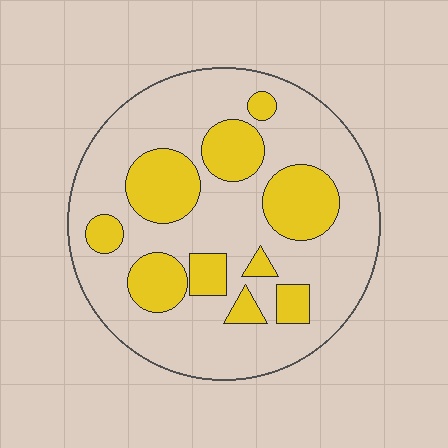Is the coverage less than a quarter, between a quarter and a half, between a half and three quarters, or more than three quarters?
Between a quarter and a half.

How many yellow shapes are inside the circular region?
10.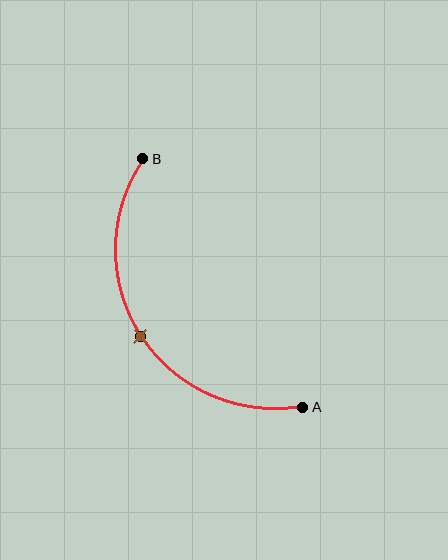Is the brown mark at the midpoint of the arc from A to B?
Yes. The brown mark lies on the arc at equal arc-length from both A and B — it is the arc midpoint.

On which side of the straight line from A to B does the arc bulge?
The arc bulges to the left of the straight line connecting A and B.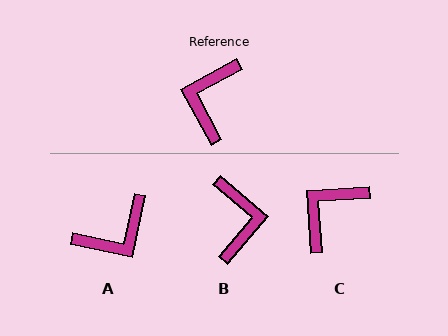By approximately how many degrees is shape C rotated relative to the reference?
Approximately 25 degrees clockwise.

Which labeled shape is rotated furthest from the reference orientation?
B, about 159 degrees away.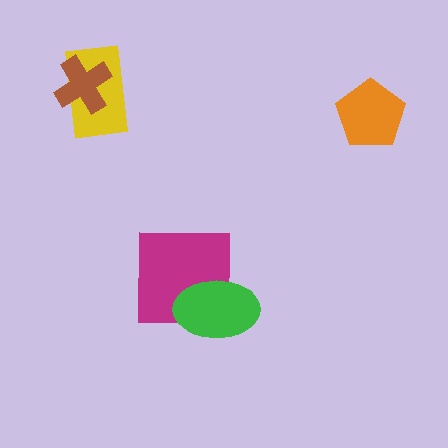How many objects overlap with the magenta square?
1 object overlaps with the magenta square.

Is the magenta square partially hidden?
Yes, it is partially covered by another shape.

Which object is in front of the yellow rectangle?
The brown cross is in front of the yellow rectangle.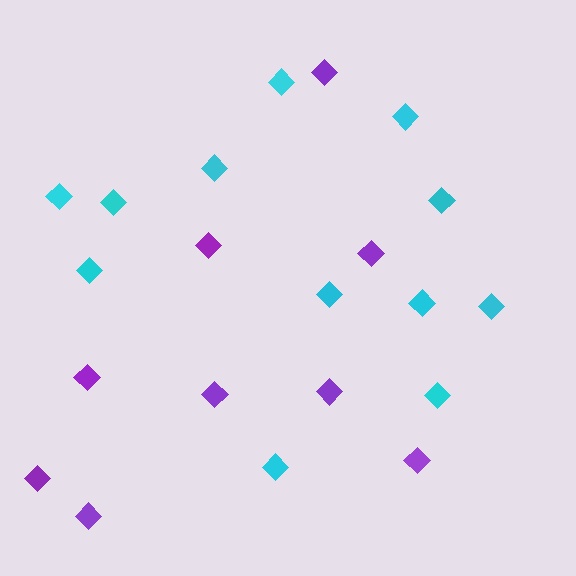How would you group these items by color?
There are 2 groups: one group of purple diamonds (9) and one group of cyan diamonds (12).